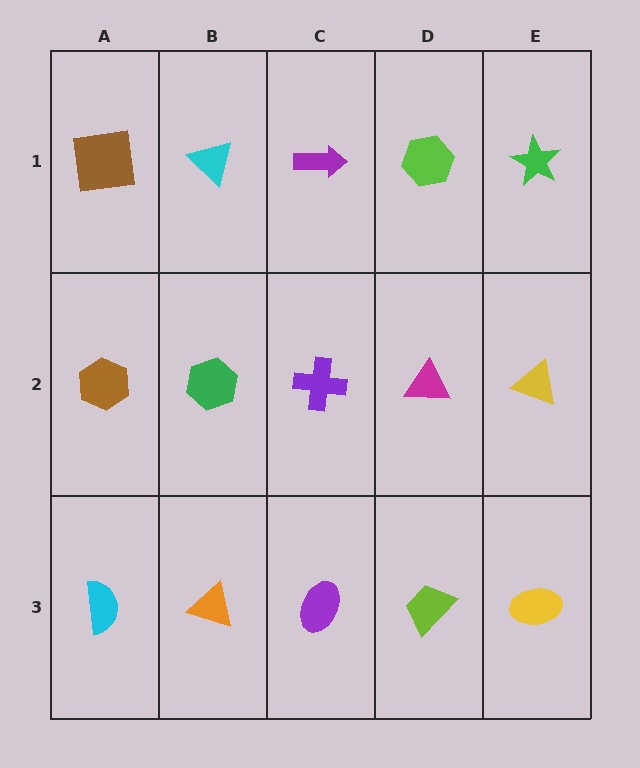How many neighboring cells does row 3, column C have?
3.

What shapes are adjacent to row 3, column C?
A purple cross (row 2, column C), an orange triangle (row 3, column B), a lime trapezoid (row 3, column D).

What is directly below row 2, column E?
A yellow ellipse.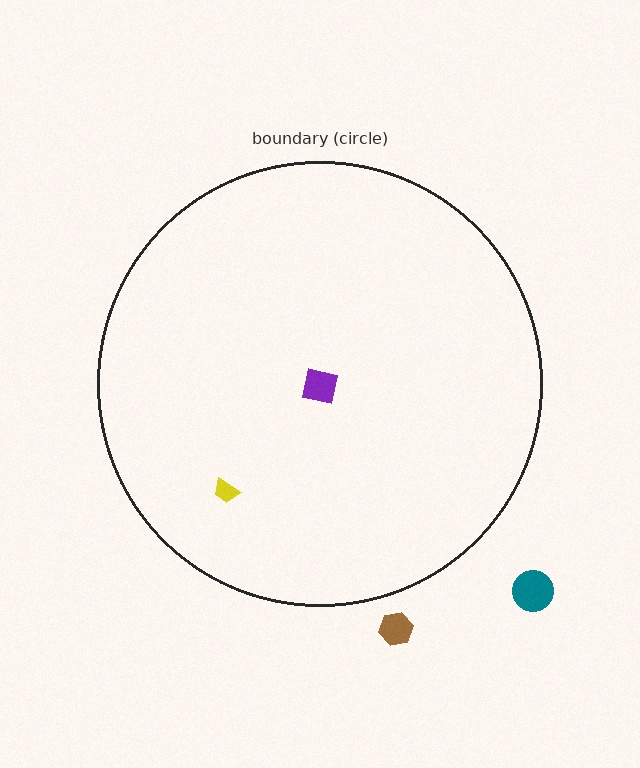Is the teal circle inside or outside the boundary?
Outside.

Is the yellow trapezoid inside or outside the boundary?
Inside.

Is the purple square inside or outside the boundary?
Inside.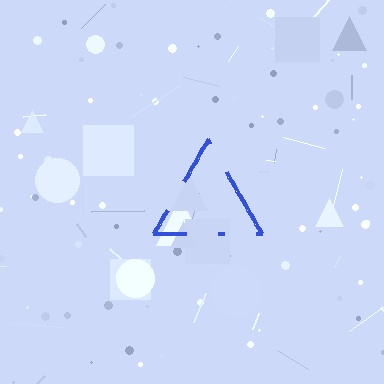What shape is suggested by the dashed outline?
The dashed outline suggests a triangle.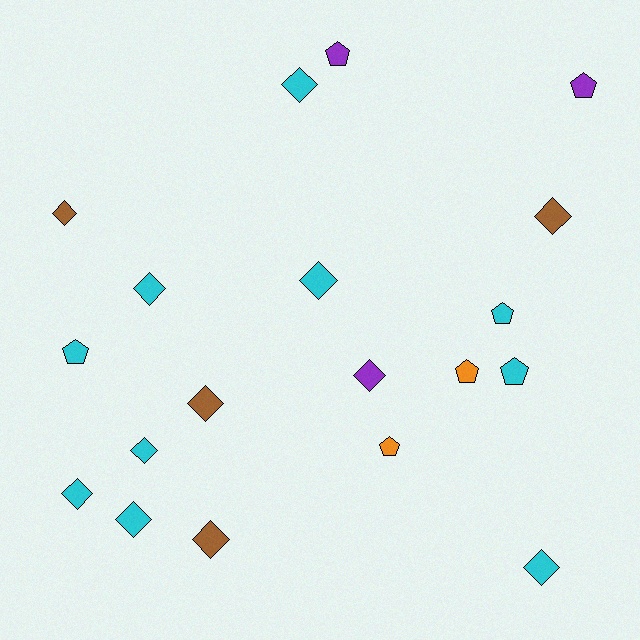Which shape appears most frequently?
Diamond, with 12 objects.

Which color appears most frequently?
Cyan, with 10 objects.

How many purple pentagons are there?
There are 2 purple pentagons.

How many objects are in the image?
There are 19 objects.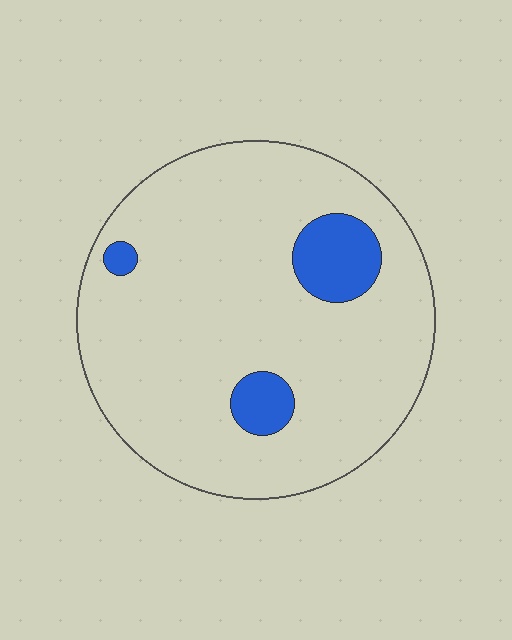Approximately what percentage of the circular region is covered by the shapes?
Approximately 10%.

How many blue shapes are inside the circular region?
3.